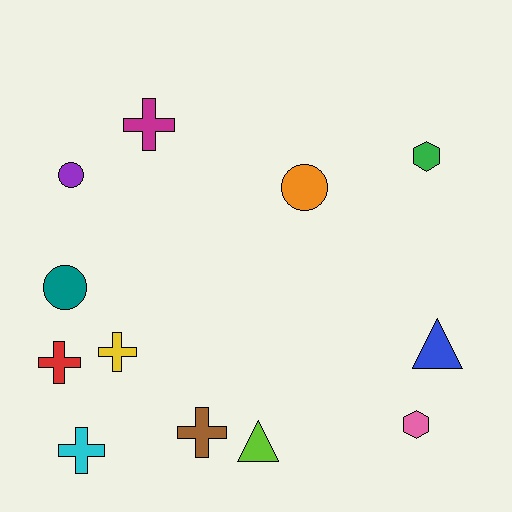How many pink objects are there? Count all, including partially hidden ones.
There is 1 pink object.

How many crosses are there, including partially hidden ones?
There are 5 crosses.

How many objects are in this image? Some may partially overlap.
There are 12 objects.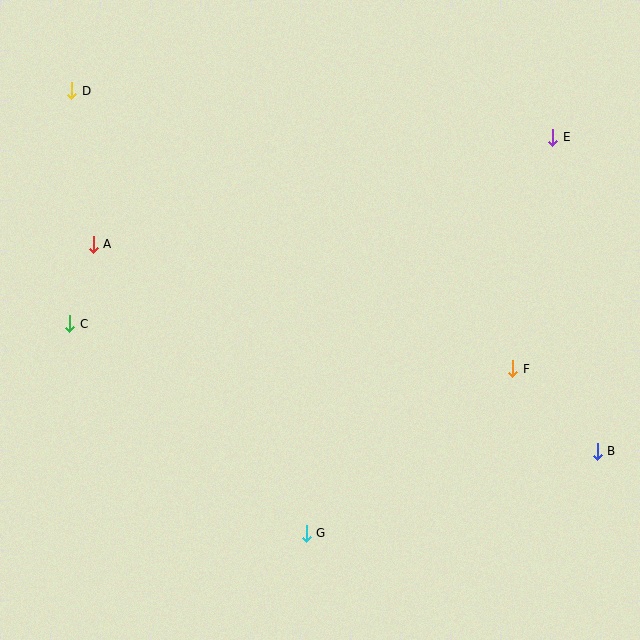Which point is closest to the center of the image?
Point F at (513, 369) is closest to the center.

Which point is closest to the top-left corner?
Point D is closest to the top-left corner.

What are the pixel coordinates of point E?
Point E is at (553, 137).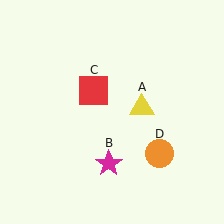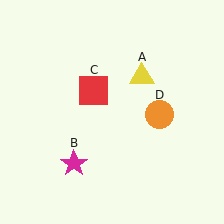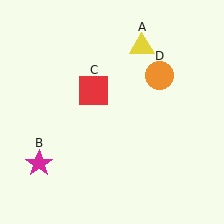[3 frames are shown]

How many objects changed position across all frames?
3 objects changed position: yellow triangle (object A), magenta star (object B), orange circle (object D).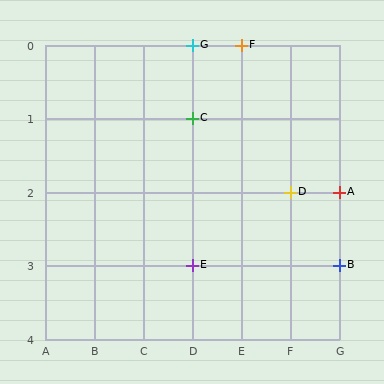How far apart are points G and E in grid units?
Points G and E are 3 rows apart.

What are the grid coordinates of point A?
Point A is at grid coordinates (G, 2).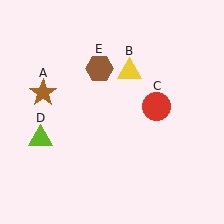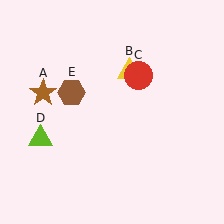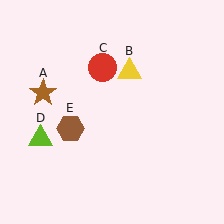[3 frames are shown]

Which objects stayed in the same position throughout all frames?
Brown star (object A) and yellow triangle (object B) and lime triangle (object D) remained stationary.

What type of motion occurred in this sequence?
The red circle (object C), brown hexagon (object E) rotated counterclockwise around the center of the scene.